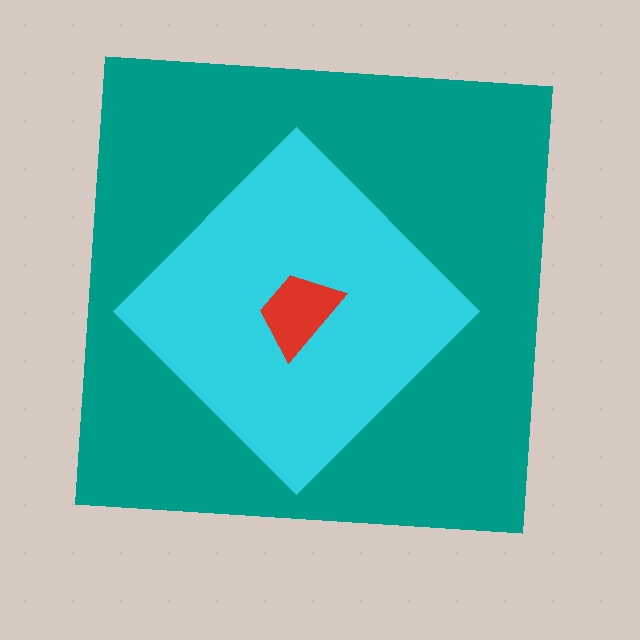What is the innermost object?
The red trapezoid.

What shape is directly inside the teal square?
The cyan diamond.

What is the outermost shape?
The teal square.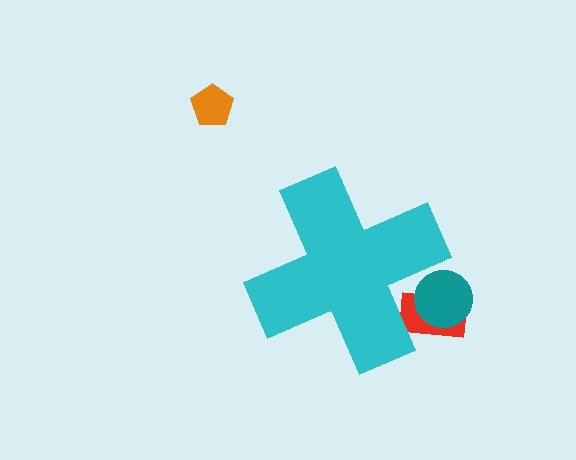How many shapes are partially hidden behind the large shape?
2 shapes are partially hidden.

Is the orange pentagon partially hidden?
No, the orange pentagon is fully visible.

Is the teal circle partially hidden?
Yes, the teal circle is partially hidden behind the cyan cross.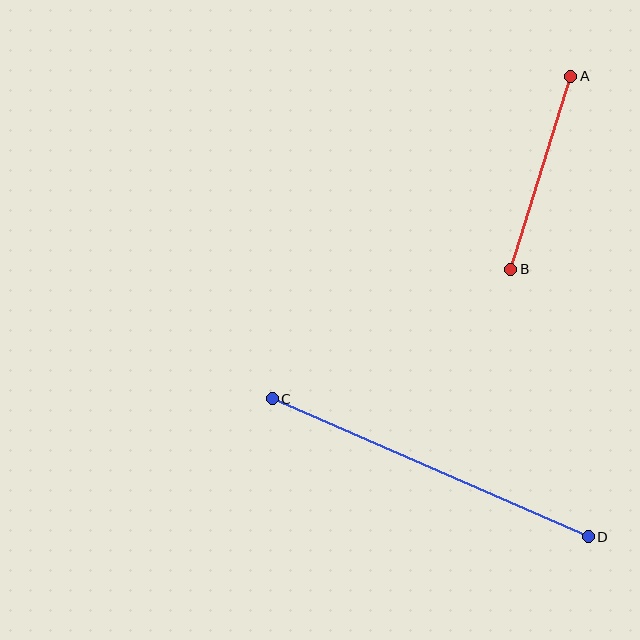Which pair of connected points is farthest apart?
Points C and D are farthest apart.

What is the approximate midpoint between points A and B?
The midpoint is at approximately (541, 173) pixels.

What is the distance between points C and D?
The distance is approximately 345 pixels.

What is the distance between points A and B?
The distance is approximately 202 pixels.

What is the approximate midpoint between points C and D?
The midpoint is at approximately (430, 468) pixels.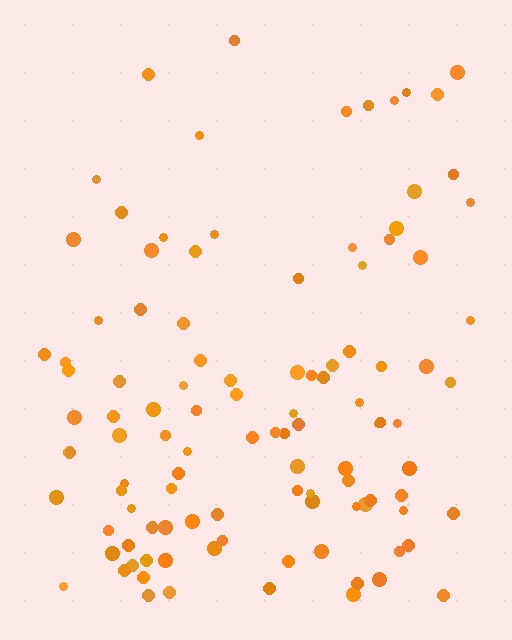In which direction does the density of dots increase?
From top to bottom, with the bottom side densest.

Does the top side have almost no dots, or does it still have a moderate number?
Still a moderate number, just noticeably fewer than the bottom.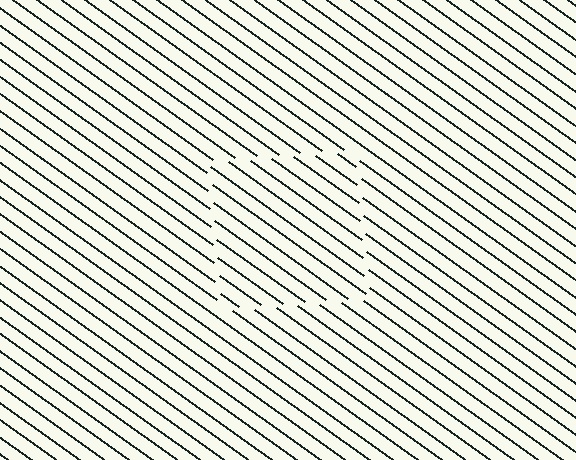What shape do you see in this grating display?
An illusory square. The interior of the shape contains the same grating, shifted by half a period — the contour is defined by the phase discontinuity where line-ends from the inner and outer gratings abut.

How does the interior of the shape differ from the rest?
The interior of the shape contains the same grating, shifted by half a period — the contour is defined by the phase discontinuity where line-ends from the inner and outer gratings abut.